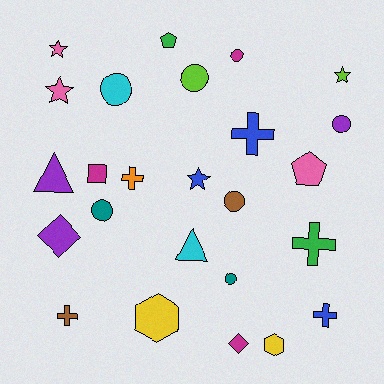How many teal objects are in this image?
There are 2 teal objects.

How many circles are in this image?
There are 7 circles.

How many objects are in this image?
There are 25 objects.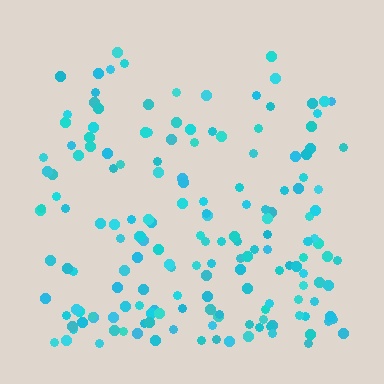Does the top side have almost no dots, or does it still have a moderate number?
Still a moderate number, just noticeably fewer than the bottom.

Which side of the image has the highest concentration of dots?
The bottom.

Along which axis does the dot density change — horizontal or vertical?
Vertical.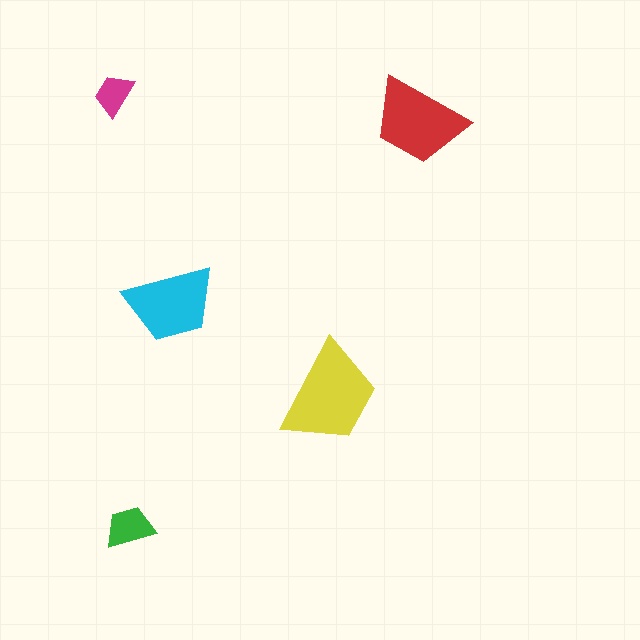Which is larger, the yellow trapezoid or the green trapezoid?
The yellow one.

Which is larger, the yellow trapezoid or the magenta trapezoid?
The yellow one.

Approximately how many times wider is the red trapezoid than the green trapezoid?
About 2 times wider.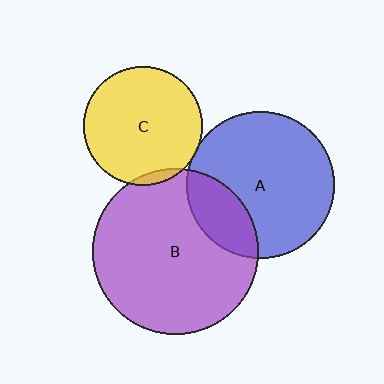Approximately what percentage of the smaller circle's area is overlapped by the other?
Approximately 25%.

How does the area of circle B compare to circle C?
Approximately 1.9 times.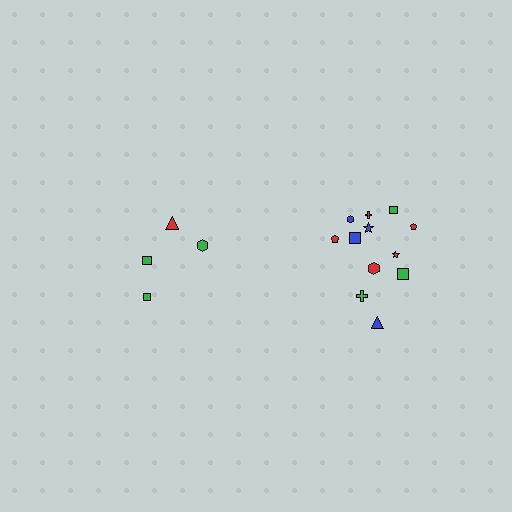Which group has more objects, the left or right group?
The right group.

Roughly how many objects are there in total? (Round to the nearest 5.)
Roughly 15 objects in total.